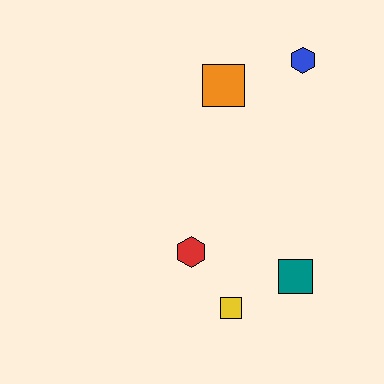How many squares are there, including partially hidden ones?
There are 3 squares.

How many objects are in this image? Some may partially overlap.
There are 5 objects.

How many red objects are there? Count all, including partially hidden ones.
There is 1 red object.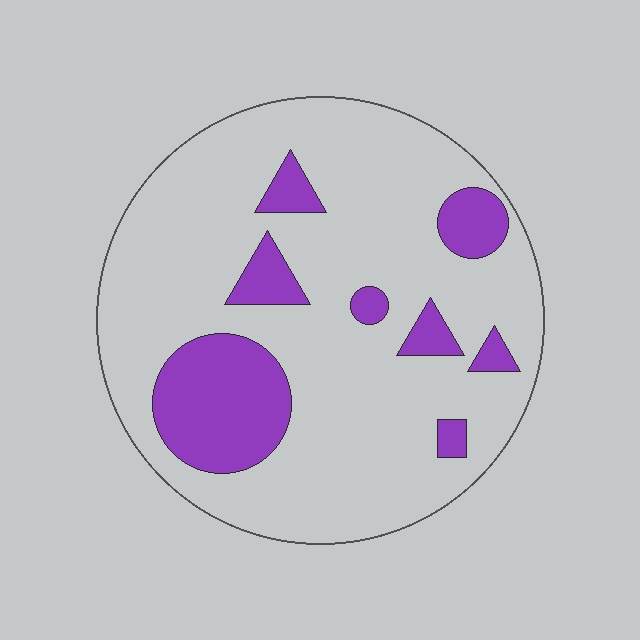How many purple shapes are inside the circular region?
8.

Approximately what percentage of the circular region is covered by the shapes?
Approximately 20%.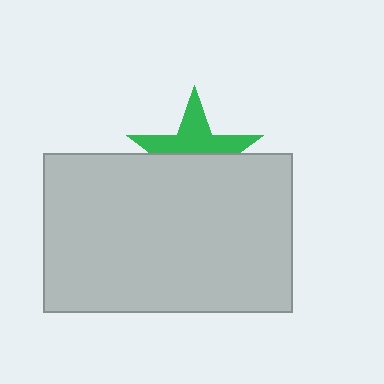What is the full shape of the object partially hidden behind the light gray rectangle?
The partially hidden object is a green star.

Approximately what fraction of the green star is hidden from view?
Roughly 52% of the green star is hidden behind the light gray rectangle.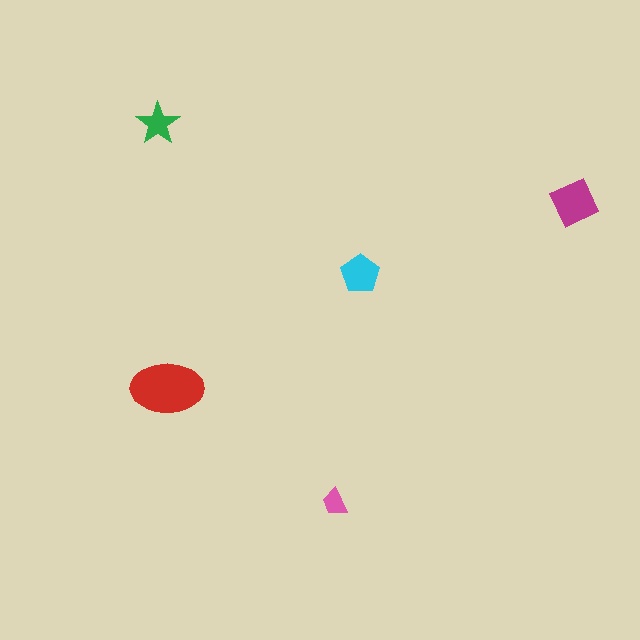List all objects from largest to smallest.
The red ellipse, the magenta diamond, the cyan pentagon, the green star, the pink trapezoid.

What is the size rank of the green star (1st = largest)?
4th.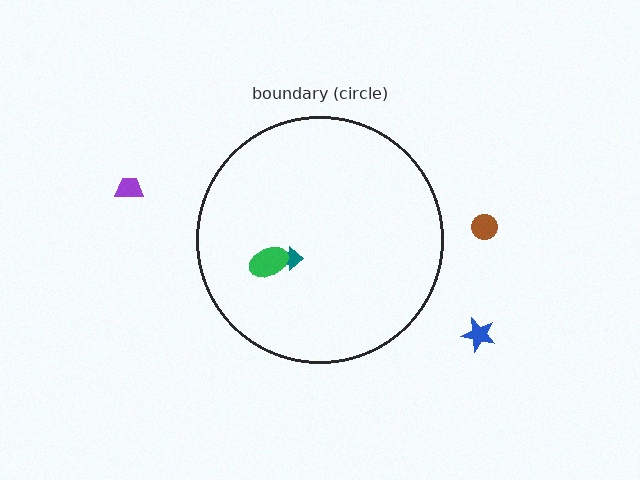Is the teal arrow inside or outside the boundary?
Inside.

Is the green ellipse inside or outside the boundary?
Inside.